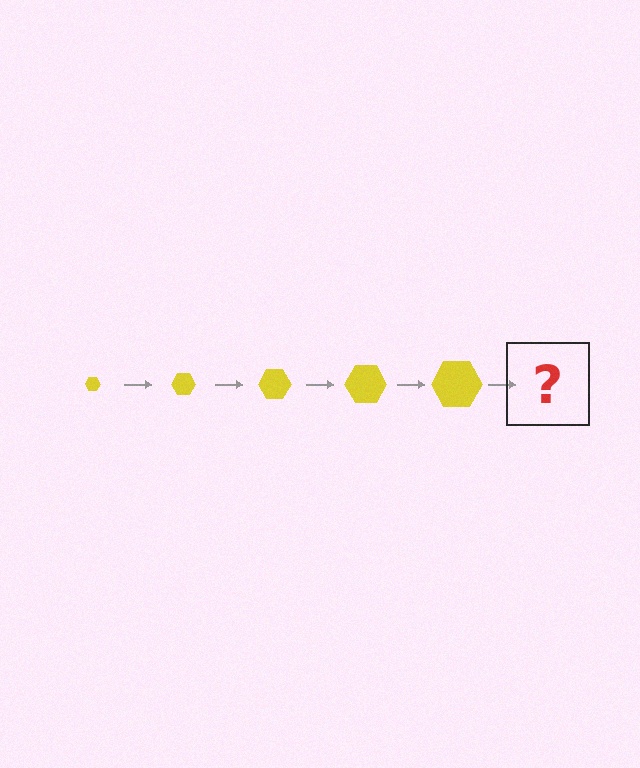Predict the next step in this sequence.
The next step is a yellow hexagon, larger than the previous one.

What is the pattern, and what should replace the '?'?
The pattern is that the hexagon gets progressively larger each step. The '?' should be a yellow hexagon, larger than the previous one.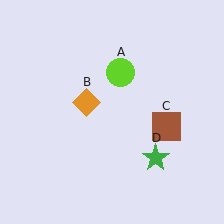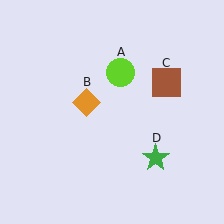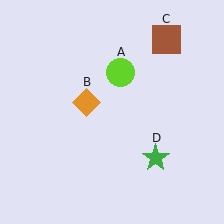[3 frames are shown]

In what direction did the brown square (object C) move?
The brown square (object C) moved up.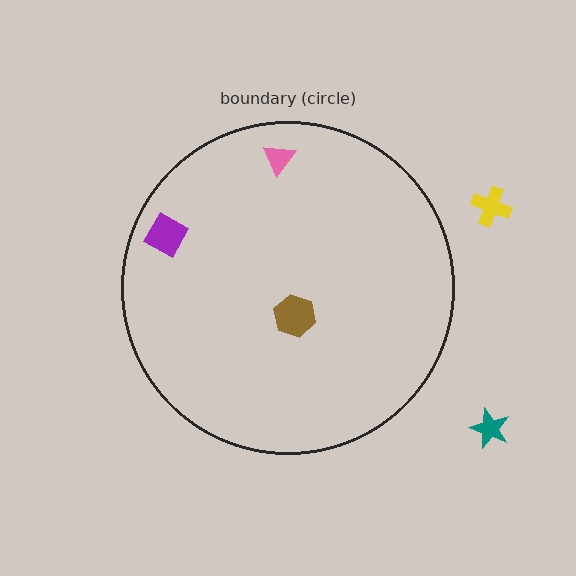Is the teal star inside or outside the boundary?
Outside.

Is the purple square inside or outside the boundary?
Inside.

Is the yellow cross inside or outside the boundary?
Outside.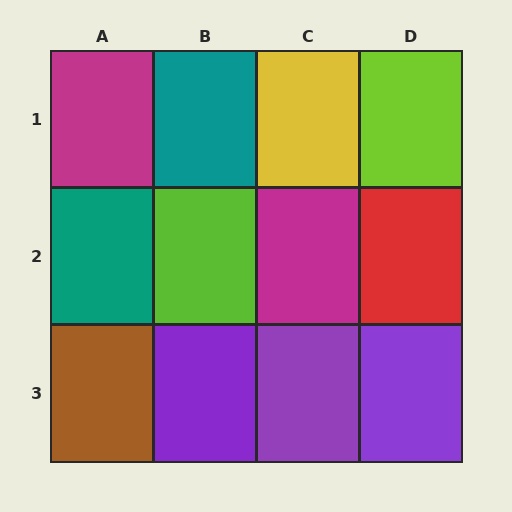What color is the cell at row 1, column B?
Teal.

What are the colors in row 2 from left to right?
Teal, lime, magenta, red.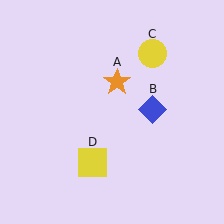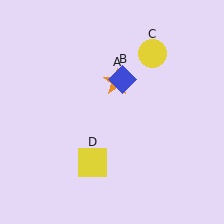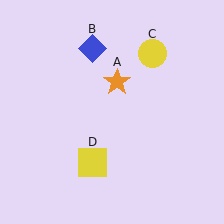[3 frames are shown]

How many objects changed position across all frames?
1 object changed position: blue diamond (object B).